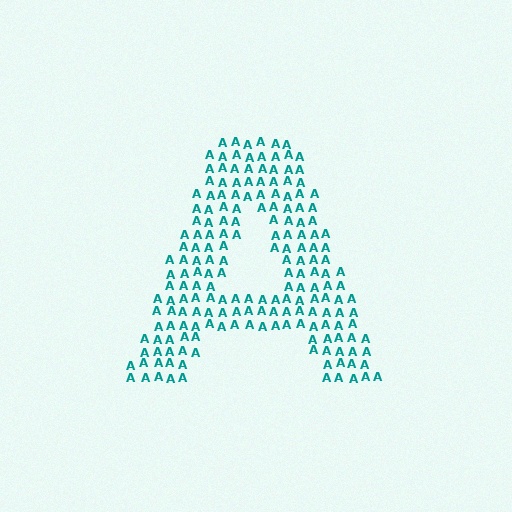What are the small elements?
The small elements are letter A's.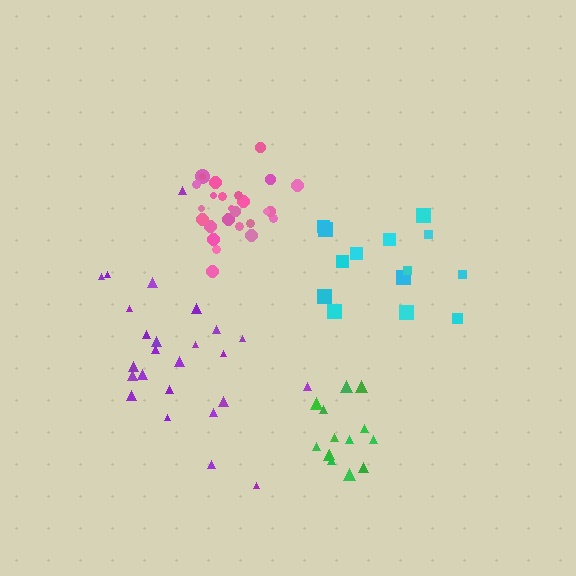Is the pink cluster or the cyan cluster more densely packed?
Pink.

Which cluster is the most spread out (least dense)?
Cyan.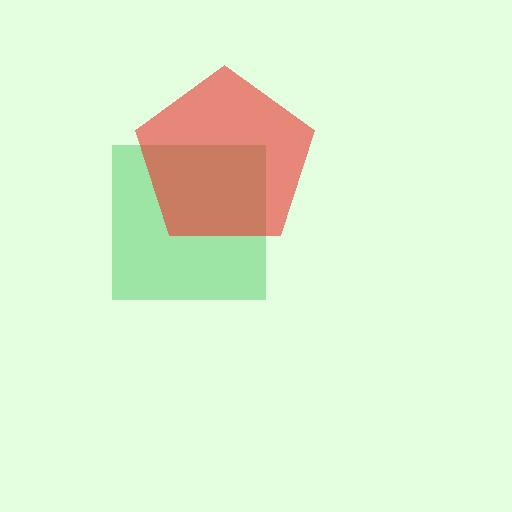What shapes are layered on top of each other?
The layered shapes are: a green square, a red pentagon.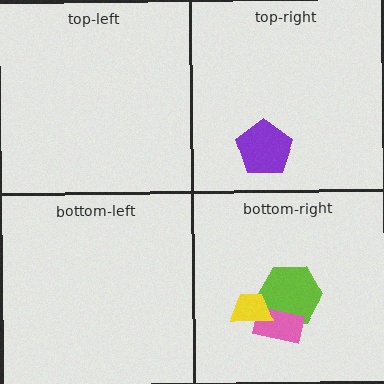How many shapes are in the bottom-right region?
3.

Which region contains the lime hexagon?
The bottom-right region.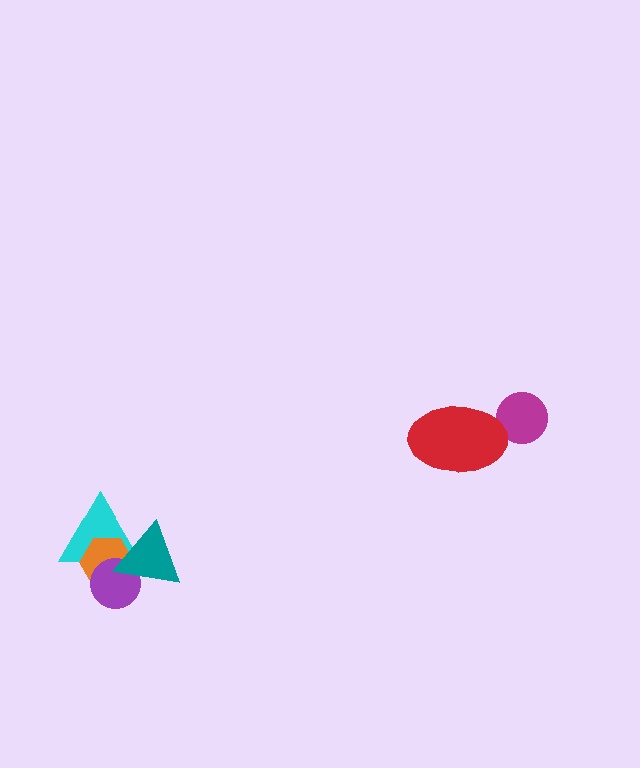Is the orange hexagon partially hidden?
Yes, it is partially covered by another shape.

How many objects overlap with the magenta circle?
1 object overlaps with the magenta circle.